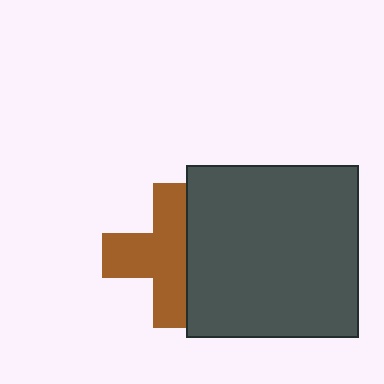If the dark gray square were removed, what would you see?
You would see the complete brown cross.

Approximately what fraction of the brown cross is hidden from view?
Roughly 36% of the brown cross is hidden behind the dark gray square.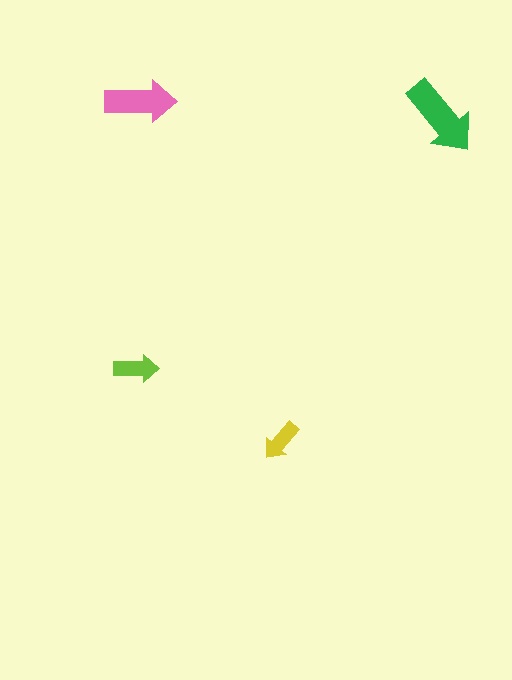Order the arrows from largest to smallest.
the green one, the pink one, the lime one, the yellow one.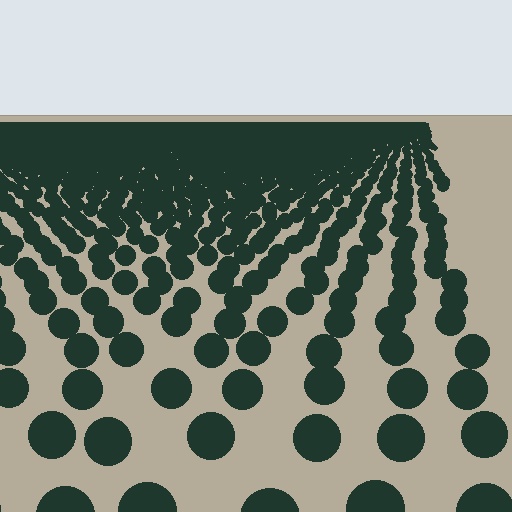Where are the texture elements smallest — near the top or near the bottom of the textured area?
Near the top.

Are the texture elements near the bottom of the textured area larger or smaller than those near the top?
Larger. Near the bottom, elements are closer to the viewer and appear at a bigger on-screen size.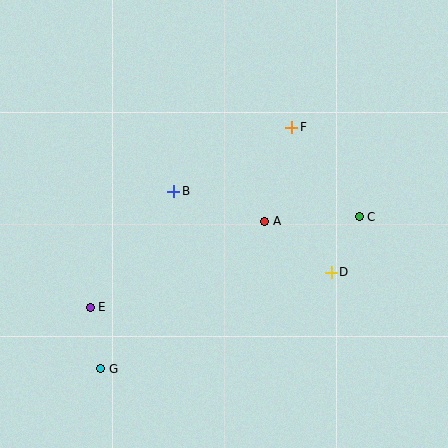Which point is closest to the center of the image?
Point A at (265, 221) is closest to the center.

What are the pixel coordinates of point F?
Point F is at (292, 127).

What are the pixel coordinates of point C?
Point C is at (359, 217).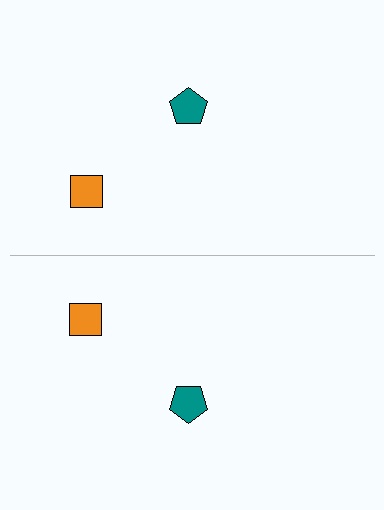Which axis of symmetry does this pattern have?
The pattern has a horizontal axis of symmetry running through the center of the image.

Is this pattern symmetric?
Yes, this pattern has bilateral (reflection) symmetry.